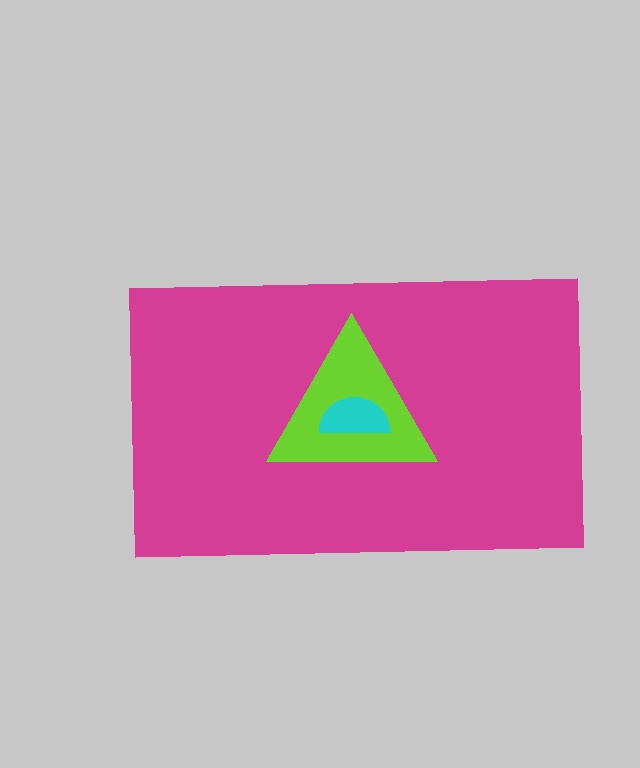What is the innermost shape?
The cyan semicircle.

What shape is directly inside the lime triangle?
The cyan semicircle.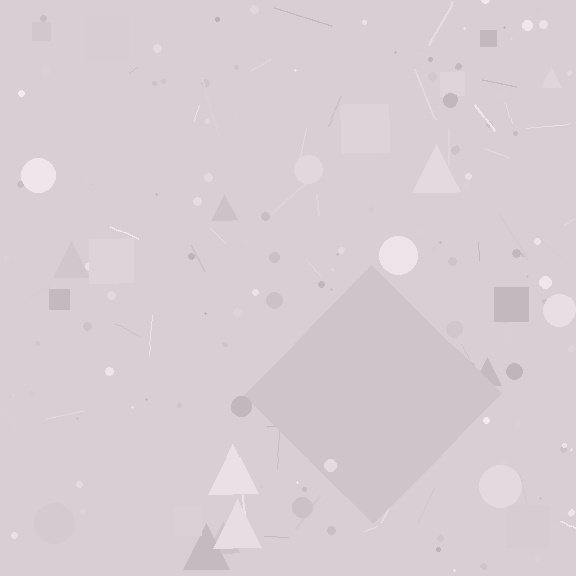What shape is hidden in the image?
A diamond is hidden in the image.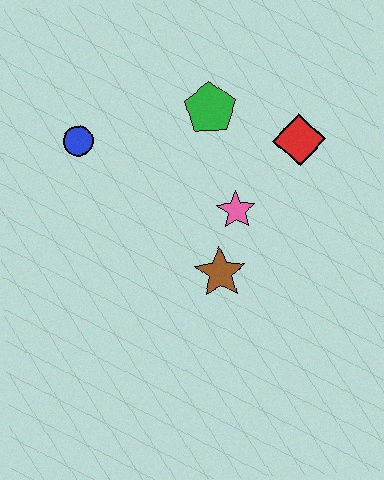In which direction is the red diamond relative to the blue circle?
The red diamond is to the right of the blue circle.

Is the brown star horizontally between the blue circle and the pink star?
Yes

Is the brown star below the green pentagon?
Yes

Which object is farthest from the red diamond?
The blue circle is farthest from the red diamond.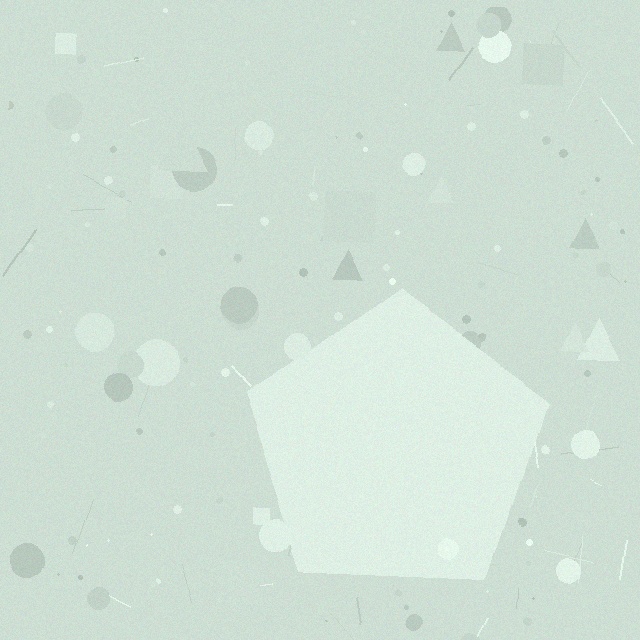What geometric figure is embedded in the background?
A pentagon is embedded in the background.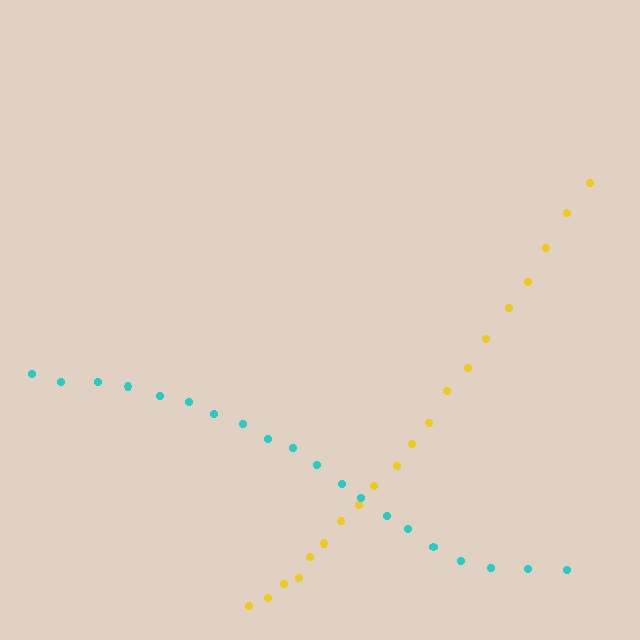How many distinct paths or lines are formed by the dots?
There are 2 distinct paths.